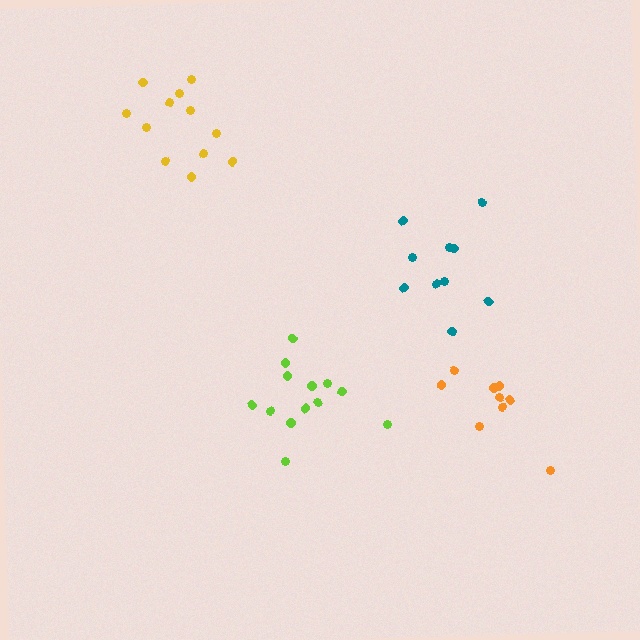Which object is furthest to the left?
The yellow cluster is leftmost.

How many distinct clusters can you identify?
There are 4 distinct clusters.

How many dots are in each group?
Group 1: 13 dots, Group 2: 10 dots, Group 3: 9 dots, Group 4: 12 dots (44 total).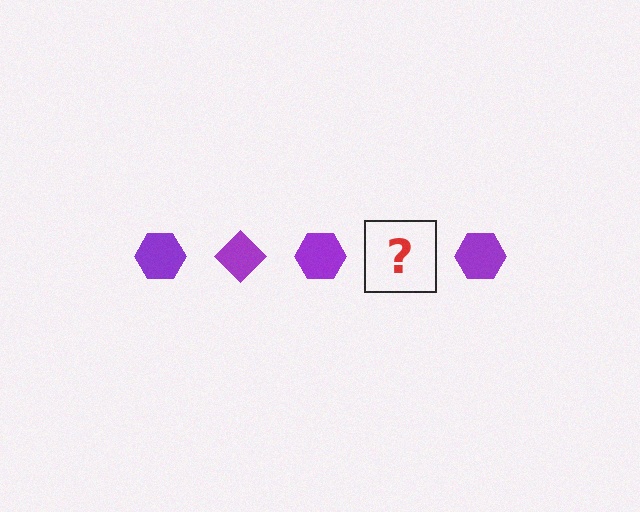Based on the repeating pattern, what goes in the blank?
The blank should be a purple diamond.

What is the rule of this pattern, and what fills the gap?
The rule is that the pattern cycles through hexagon, diamond shapes in purple. The gap should be filled with a purple diamond.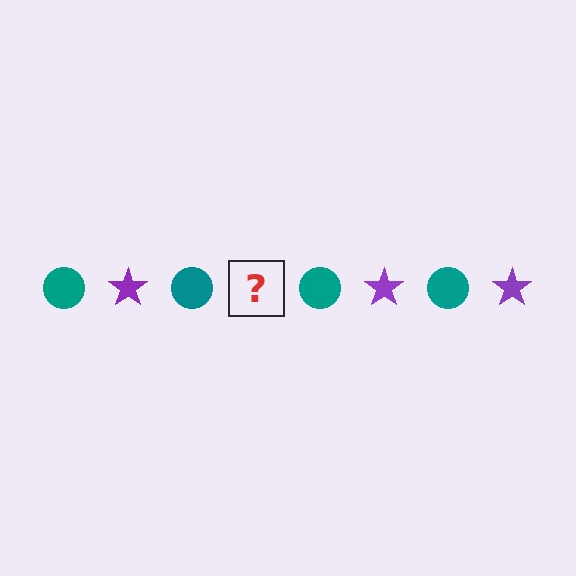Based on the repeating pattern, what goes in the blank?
The blank should be a purple star.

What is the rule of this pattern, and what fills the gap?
The rule is that the pattern alternates between teal circle and purple star. The gap should be filled with a purple star.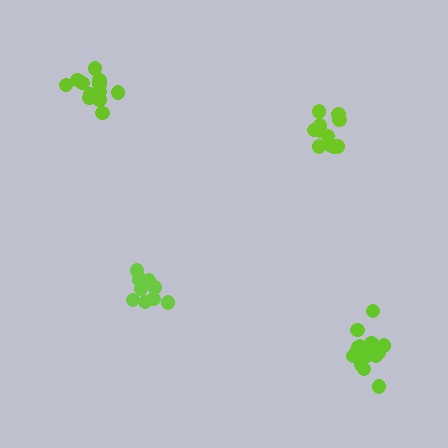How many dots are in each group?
Group 1: 11 dots, Group 2: 13 dots, Group 3: 11 dots, Group 4: 15 dots (50 total).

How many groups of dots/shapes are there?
There are 4 groups.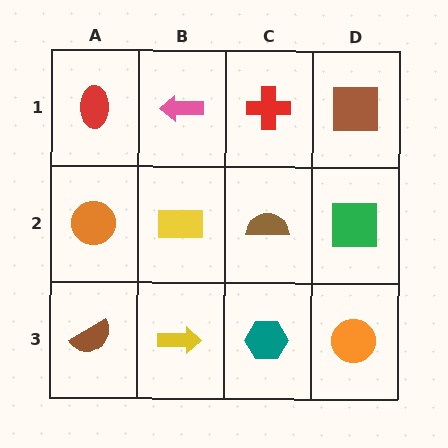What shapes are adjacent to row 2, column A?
A red ellipse (row 1, column A), a brown semicircle (row 3, column A), a yellow rectangle (row 2, column B).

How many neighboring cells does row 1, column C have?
3.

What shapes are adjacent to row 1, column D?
A green square (row 2, column D), a red cross (row 1, column C).